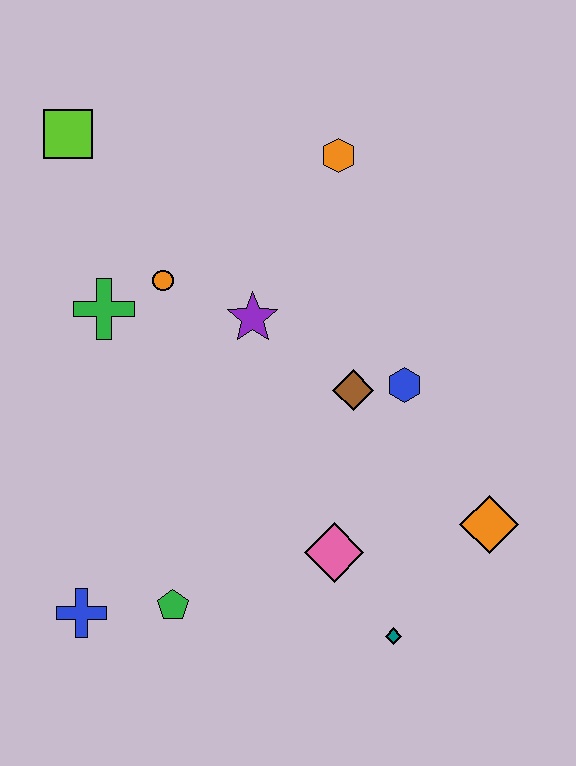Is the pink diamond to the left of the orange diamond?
Yes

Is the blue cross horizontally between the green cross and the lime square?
Yes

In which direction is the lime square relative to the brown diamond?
The lime square is to the left of the brown diamond.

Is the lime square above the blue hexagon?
Yes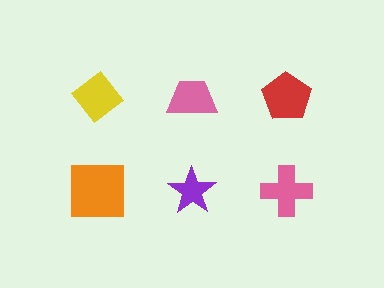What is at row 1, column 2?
A pink trapezoid.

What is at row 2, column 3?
A pink cross.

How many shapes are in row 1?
3 shapes.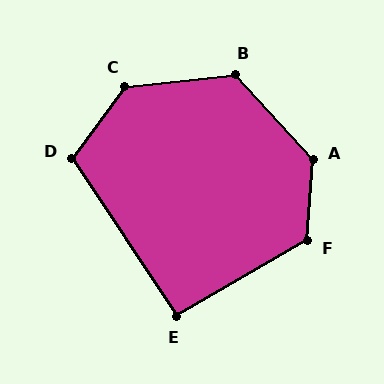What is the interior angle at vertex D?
Approximately 110 degrees (obtuse).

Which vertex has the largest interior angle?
A, at approximately 134 degrees.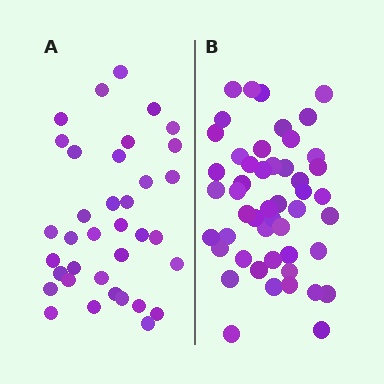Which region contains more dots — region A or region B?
Region B (the right region) has more dots.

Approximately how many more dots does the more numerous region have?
Region B has approximately 15 more dots than region A.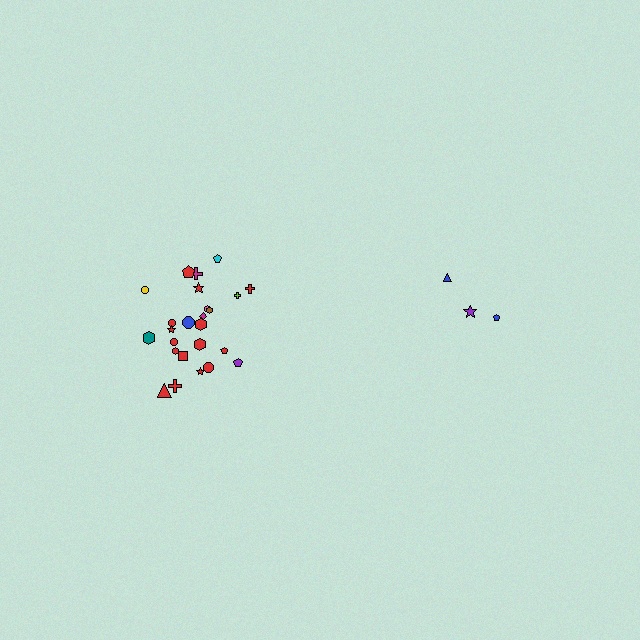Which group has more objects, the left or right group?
The left group.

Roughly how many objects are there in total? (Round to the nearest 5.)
Roughly 30 objects in total.